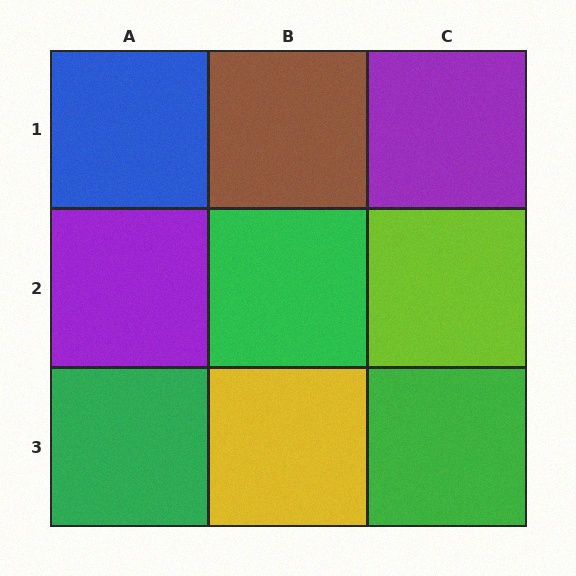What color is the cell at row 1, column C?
Purple.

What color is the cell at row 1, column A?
Blue.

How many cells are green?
3 cells are green.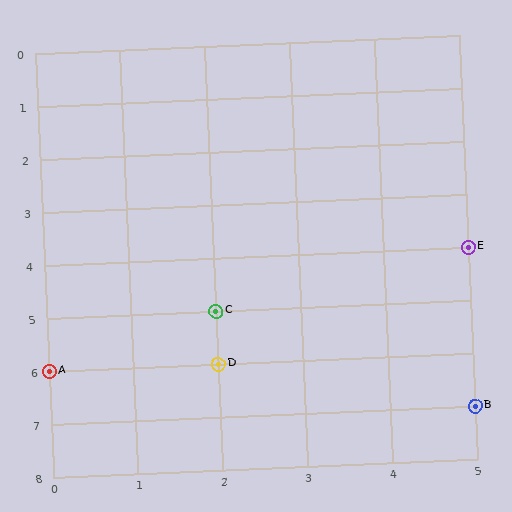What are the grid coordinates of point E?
Point E is at grid coordinates (5, 4).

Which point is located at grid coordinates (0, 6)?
Point A is at (0, 6).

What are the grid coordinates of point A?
Point A is at grid coordinates (0, 6).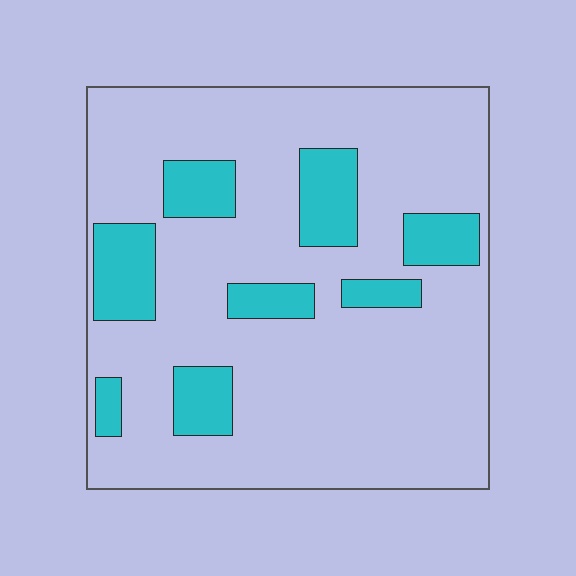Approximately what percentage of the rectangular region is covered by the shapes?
Approximately 20%.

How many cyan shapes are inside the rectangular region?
8.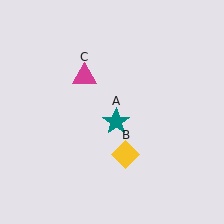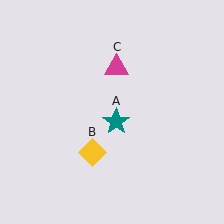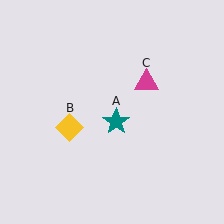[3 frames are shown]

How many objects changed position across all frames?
2 objects changed position: yellow diamond (object B), magenta triangle (object C).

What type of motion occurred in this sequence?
The yellow diamond (object B), magenta triangle (object C) rotated clockwise around the center of the scene.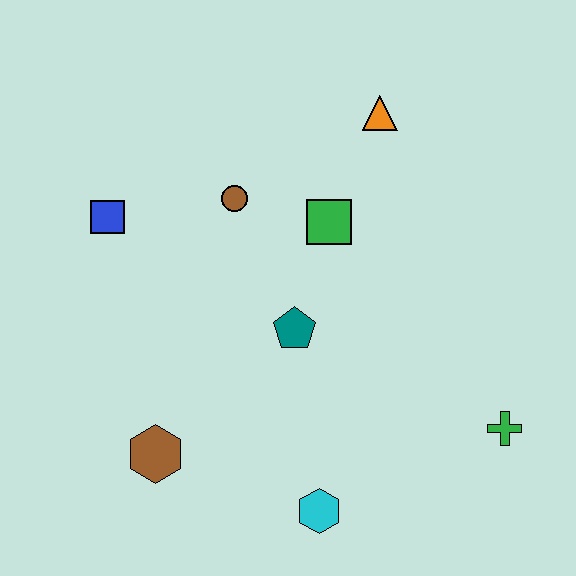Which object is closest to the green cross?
The cyan hexagon is closest to the green cross.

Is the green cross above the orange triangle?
No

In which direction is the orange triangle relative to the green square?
The orange triangle is above the green square.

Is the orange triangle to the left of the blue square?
No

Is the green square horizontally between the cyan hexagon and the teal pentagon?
No